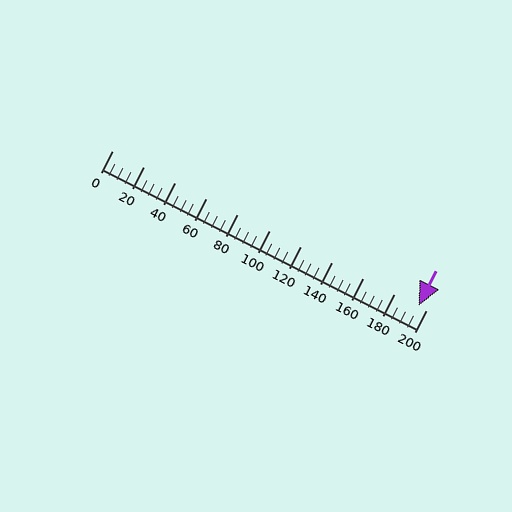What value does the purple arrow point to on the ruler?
The purple arrow points to approximately 195.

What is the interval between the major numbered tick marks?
The major tick marks are spaced 20 units apart.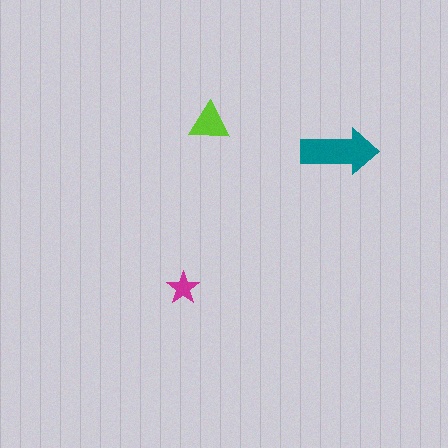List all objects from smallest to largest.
The magenta star, the lime triangle, the teal arrow.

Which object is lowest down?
The magenta star is bottommost.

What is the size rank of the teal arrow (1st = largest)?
1st.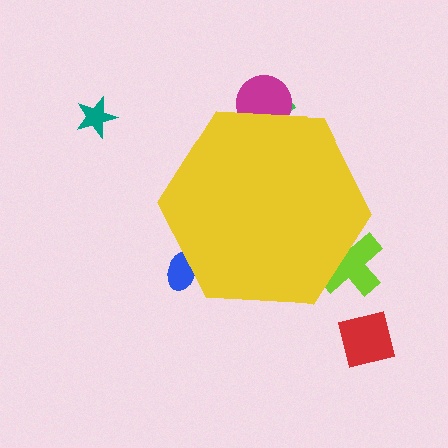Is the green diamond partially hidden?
Yes, the green diamond is partially hidden behind the yellow hexagon.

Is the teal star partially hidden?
No, the teal star is fully visible.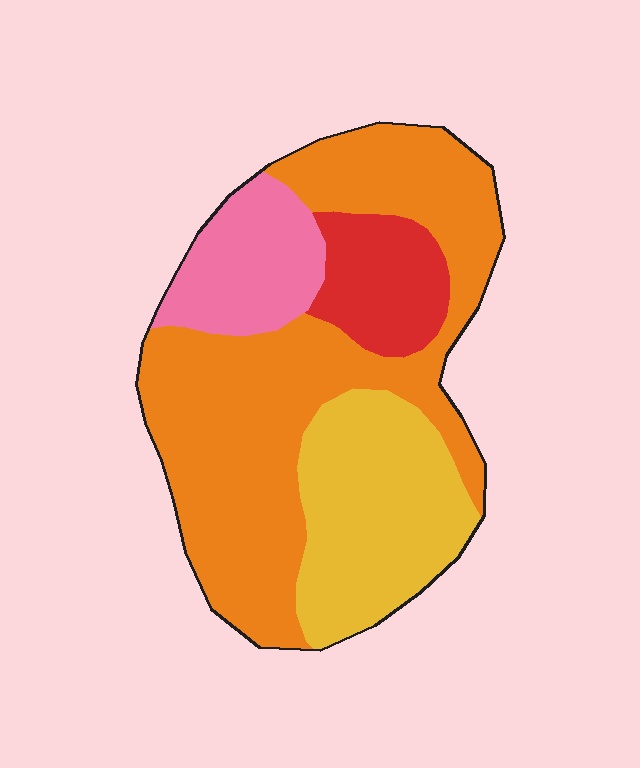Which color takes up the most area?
Orange, at roughly 50%.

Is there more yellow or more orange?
Orange.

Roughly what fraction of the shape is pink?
Pink takes up about one eighth (1/8) of the shape.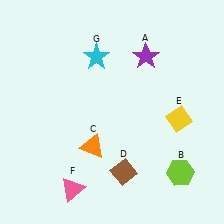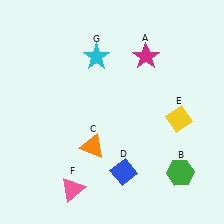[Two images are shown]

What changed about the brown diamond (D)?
In Image 1, D is brown. In Image 2, it changed to blue.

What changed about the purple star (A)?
In Image 1, A is purple. In Image 2, it changed to magenta.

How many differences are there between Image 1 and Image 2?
There are 3 differences between the two images.